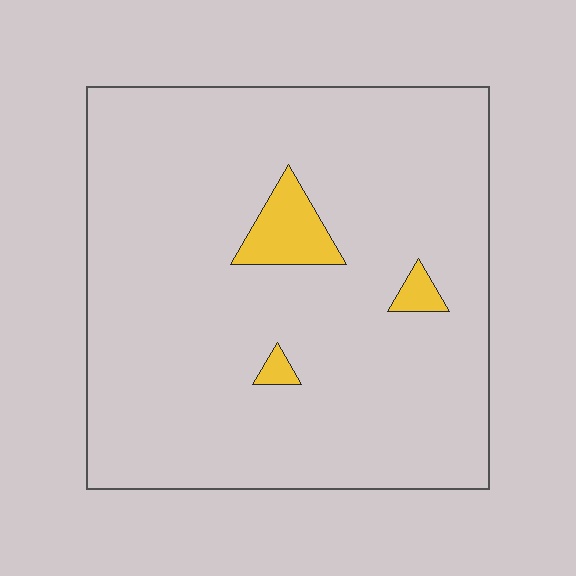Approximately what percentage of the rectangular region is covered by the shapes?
Approximately 5%.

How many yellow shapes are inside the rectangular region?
3.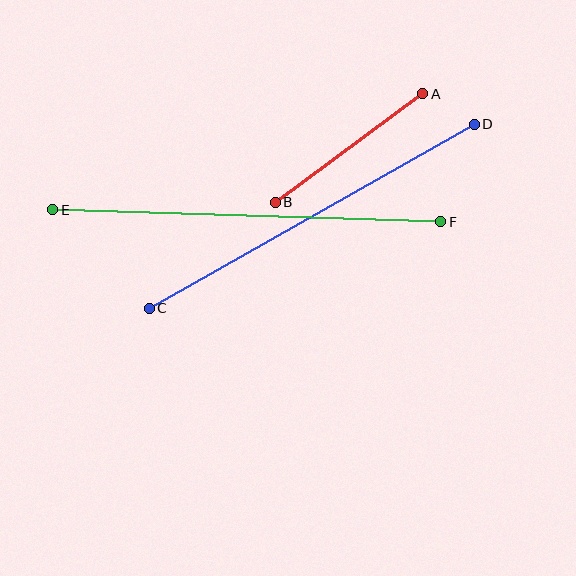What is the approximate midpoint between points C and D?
The midpoint is at approximately (312, 216) pixels.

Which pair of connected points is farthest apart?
Points E and F are farthest apart.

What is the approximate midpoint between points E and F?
The midpoint is at approximately (247, 216) pixels.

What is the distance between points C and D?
The distance is approximately 373 pixels.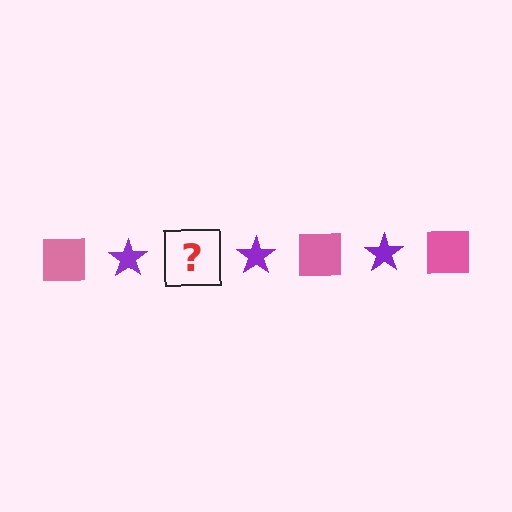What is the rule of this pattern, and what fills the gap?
The rule is that the pattern alternates between pink square and purple star. The gap should be filled with a pink square.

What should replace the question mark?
The question mark should be replaced with a pink square.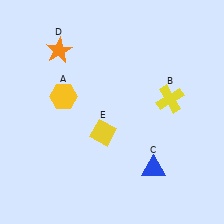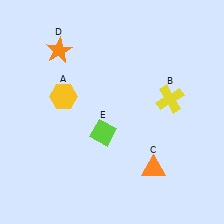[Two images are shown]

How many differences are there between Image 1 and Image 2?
There are 2 differences between the two images.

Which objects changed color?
C changed from blue to orange. E changed from yellow to lime.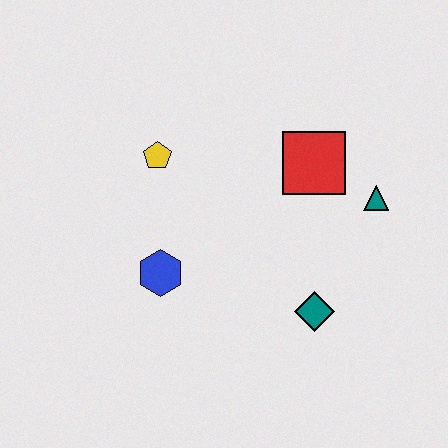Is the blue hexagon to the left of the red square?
Yes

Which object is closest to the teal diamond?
The teal triangle is closest to the teal diamond.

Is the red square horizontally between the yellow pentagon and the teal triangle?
Yes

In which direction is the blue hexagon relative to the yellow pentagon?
The blue hexagon is below the yellow pentagon.